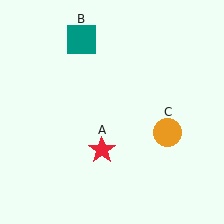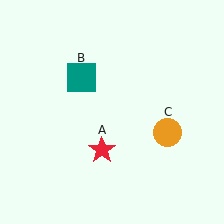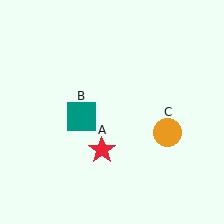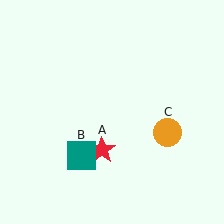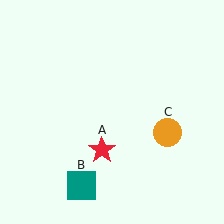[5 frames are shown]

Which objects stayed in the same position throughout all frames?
Red star (object A) and orange circle (object C) remained stationary.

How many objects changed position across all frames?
1 object changed position: teal square (object B).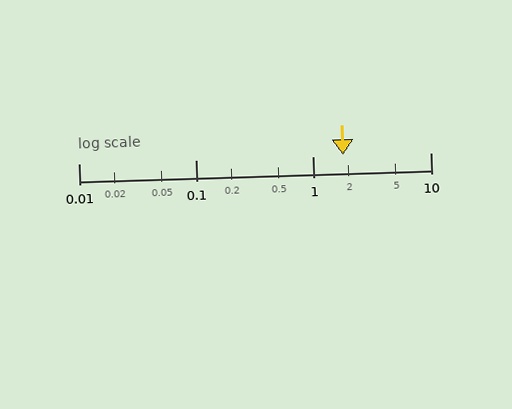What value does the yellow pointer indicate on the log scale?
The pointer indicates approximately 1.8.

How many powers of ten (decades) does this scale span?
The scale spans 3 decades, from 0.01 to 10.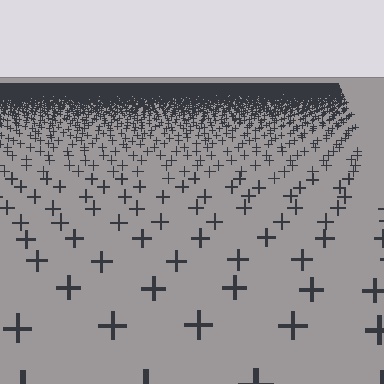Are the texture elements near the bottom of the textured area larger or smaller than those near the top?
Larger. Near the bottom, elements are closer to the viewer and appear at a bigger on-screen size.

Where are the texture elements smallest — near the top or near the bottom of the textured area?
Near the top.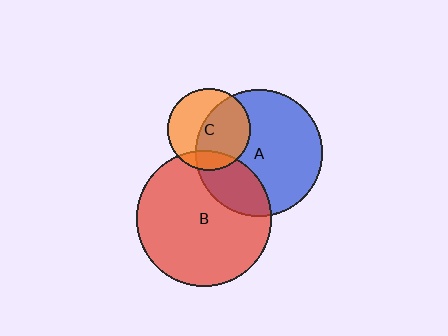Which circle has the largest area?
Circle B (red).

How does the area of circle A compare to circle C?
Approximately 2.4 times.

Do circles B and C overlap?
Yes.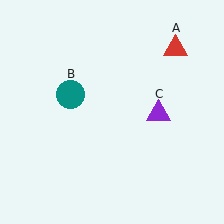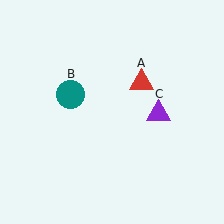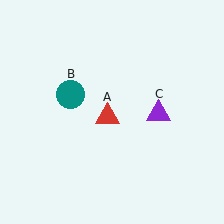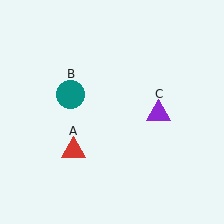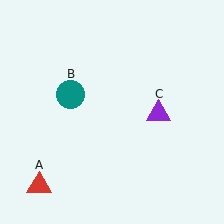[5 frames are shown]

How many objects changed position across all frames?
1 object changed position: red triangle (object A).